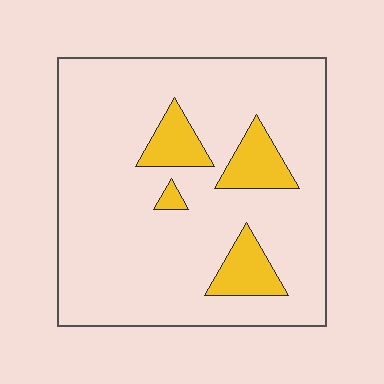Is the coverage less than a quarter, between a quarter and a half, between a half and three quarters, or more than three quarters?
Less than a quarter.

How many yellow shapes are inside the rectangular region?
4.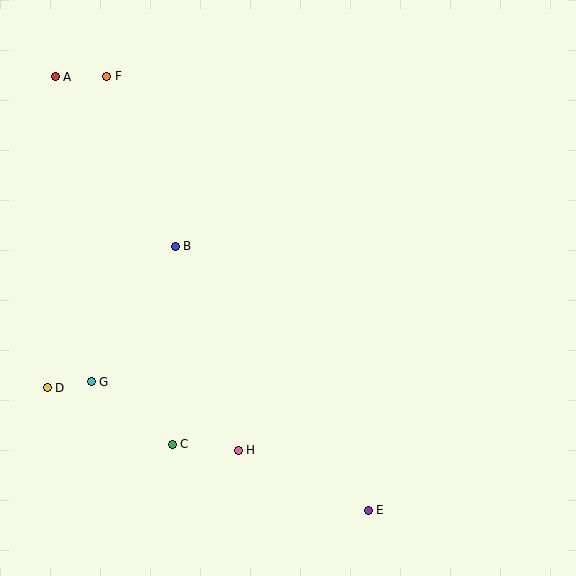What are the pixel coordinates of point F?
Point F is at (107, 77).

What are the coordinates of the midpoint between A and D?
The midpoint between A and D is at (51, 232).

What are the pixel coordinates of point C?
Point C is at (172, 444).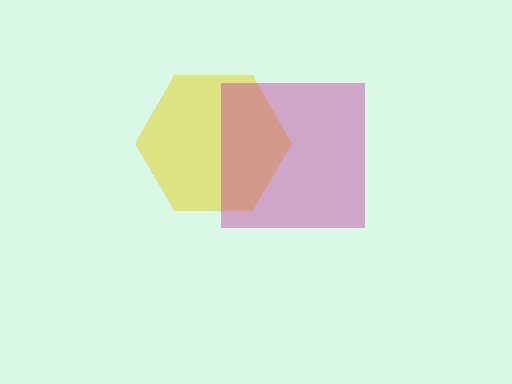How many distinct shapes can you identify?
There are 2 distinct shapes: a yellow hexagon, a magenta square.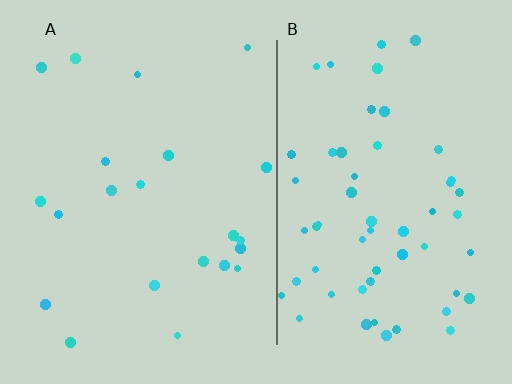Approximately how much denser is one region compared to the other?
Approximately 2.7× — region B over region A.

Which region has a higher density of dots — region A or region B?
B (the right).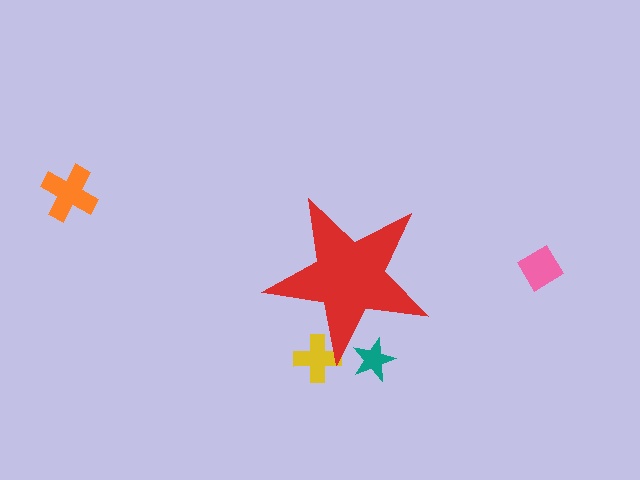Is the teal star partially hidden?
Yes, the teal star is partially hidden behind the red star.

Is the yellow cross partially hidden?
Yes, the yellow cross is partially hidden behind the red star.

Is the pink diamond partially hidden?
No, the pink diamond is fully visible.